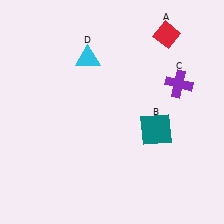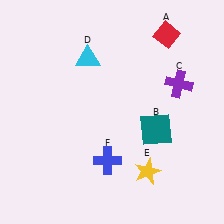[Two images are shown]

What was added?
A yellow star (E), a blue cross (F) were added in Image 2.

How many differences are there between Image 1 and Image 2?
There are 2 differences between the two images.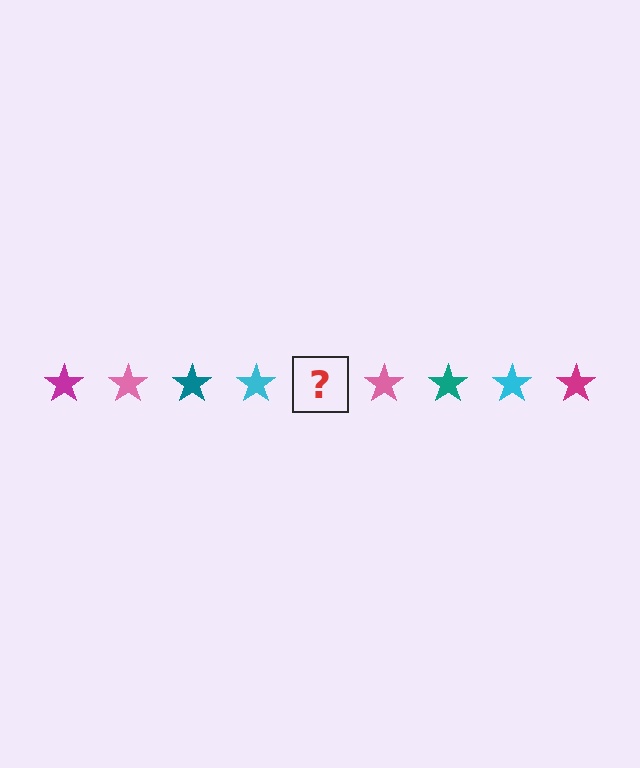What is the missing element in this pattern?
The missing element is a magenta star.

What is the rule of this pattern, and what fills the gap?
The rule is that the pattern cycles through magenta, pink, teal, cyan stars. The gap should be filled with a magenta star.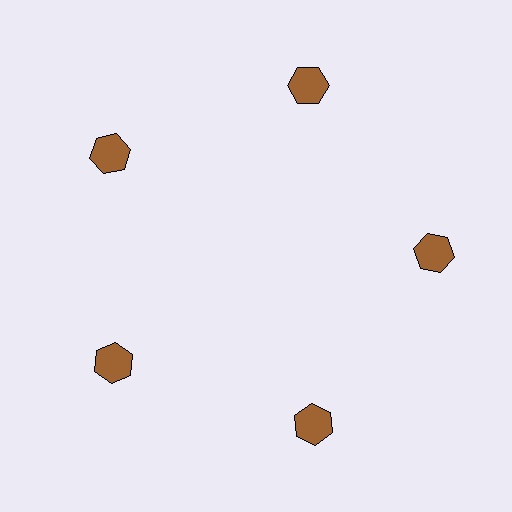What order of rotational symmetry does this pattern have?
This pattern has 5-fold rotational symmetry.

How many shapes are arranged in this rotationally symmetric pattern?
There are 5 shapes, arranged in 5 groups of 1.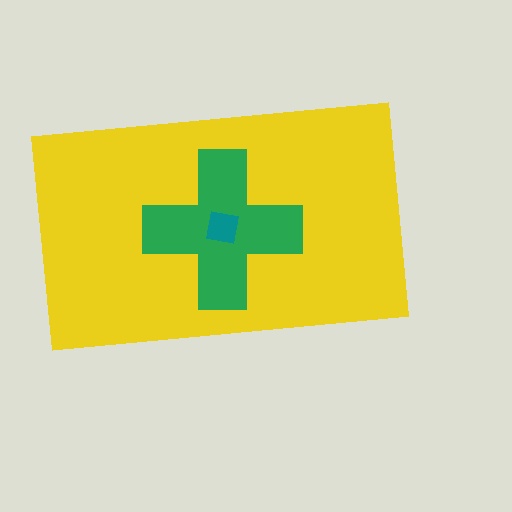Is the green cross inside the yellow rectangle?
Yes.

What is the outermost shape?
The yellow rectangle.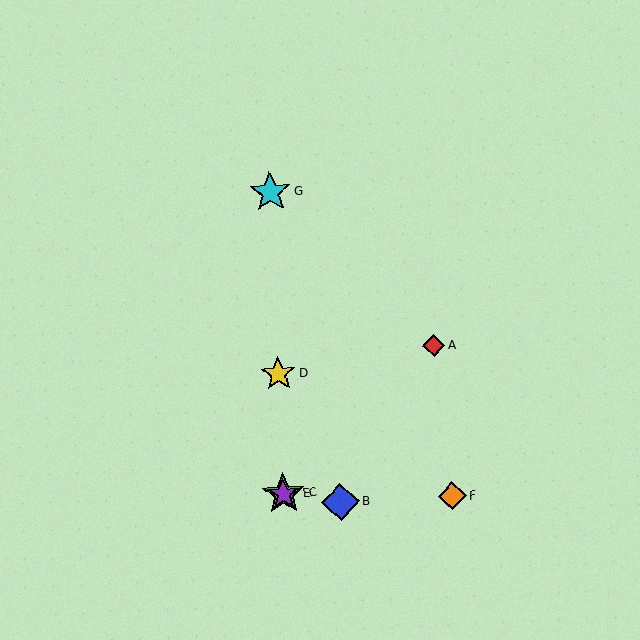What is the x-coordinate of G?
Object G is at x≈270.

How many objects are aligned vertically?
4 objects (C, D, E, G) are aligned vertically.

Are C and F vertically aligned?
No, C is at x≈284 and F is at x≈452.